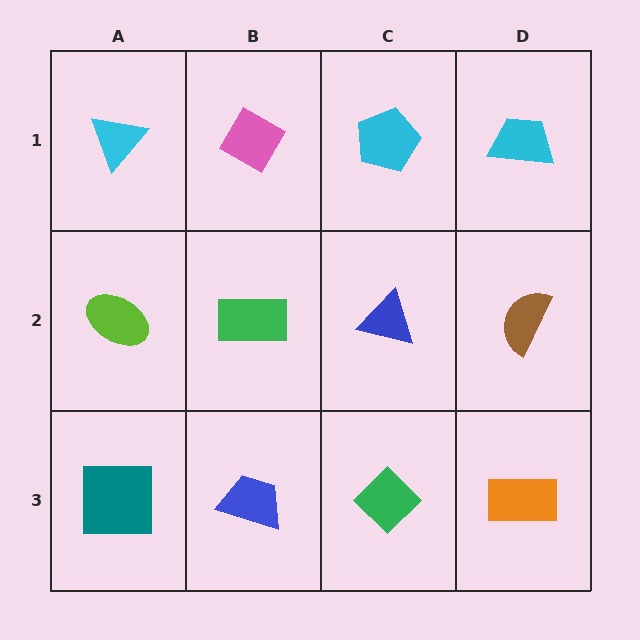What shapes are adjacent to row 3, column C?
A blue triangle (row 2, column C), a blue trapezoid (row 3, column B), an orange rectangle (row 3, column D).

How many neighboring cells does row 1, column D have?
2.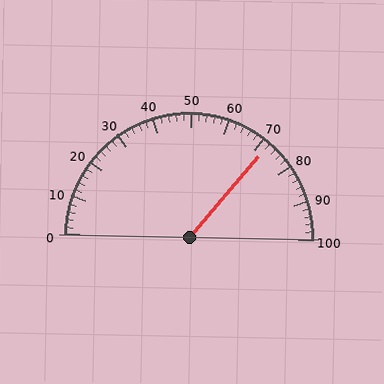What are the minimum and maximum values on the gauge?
The gauge ranges from 0 to 100.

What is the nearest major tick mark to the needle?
The nearest major tick mark is 70.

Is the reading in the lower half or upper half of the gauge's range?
The reading is in the upper half of the range (0 to 100).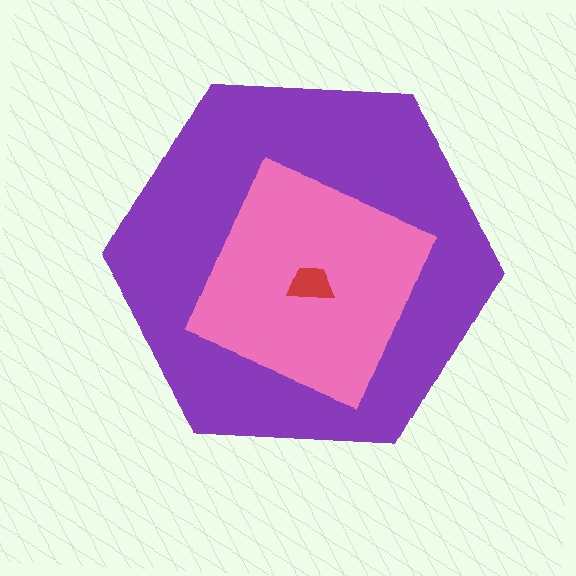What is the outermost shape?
The purple hexagon.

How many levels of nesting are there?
3.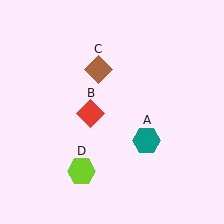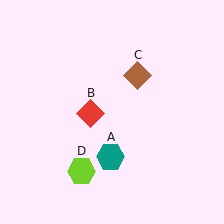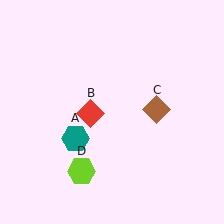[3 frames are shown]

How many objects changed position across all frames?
2 objects changed position: teal hexagon (object A), brown diamond (object C).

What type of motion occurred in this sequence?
The teal hexagon (object A), brown diamond (object C) rotated clockwise around the center of the scene.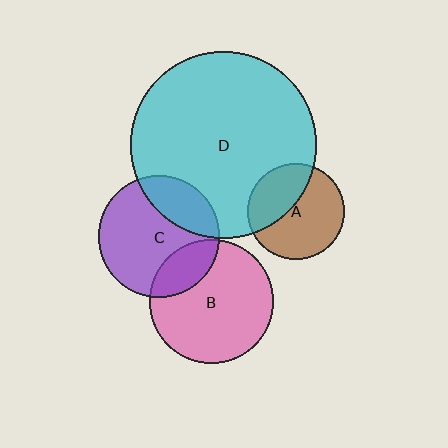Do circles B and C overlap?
Yes.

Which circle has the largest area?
Circle D (cyan).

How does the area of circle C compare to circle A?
Approximately 1.6 times.